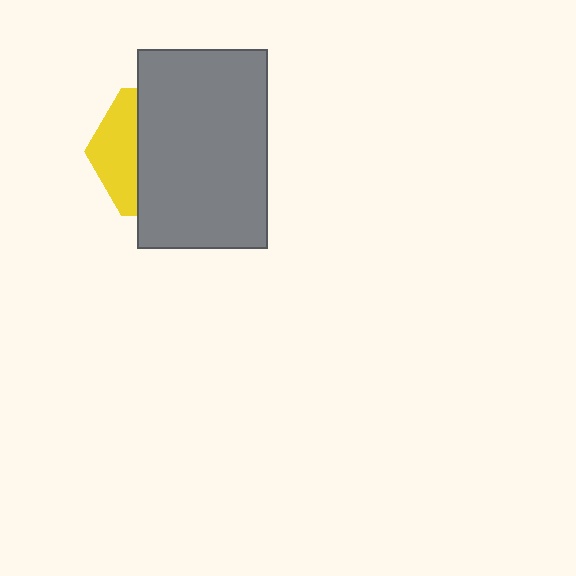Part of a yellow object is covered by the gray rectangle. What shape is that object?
It is a hexagon.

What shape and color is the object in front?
The object in front is a gray rectangle.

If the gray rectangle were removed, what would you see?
You would see the complete yellow hexagon.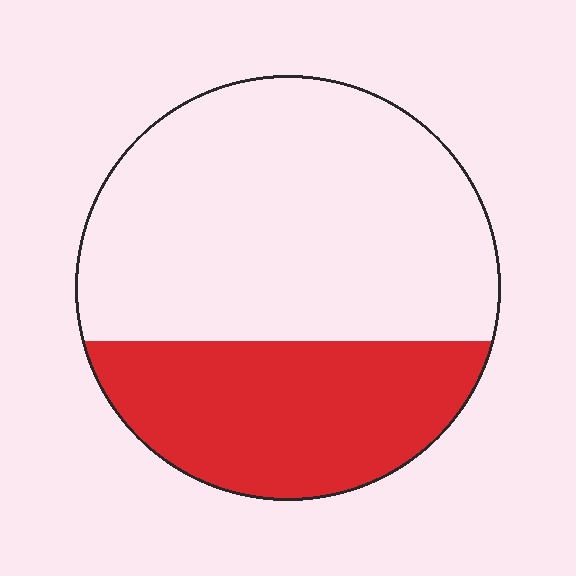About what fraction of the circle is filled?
About one third (1/3).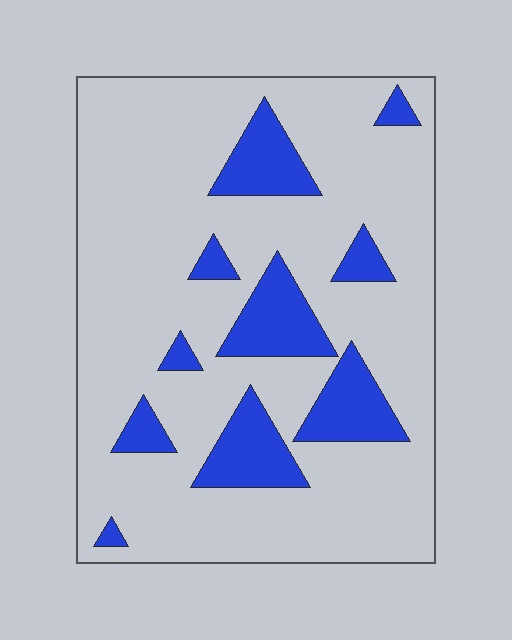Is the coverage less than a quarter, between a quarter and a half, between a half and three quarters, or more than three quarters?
Less than a quarter.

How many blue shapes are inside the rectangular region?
10.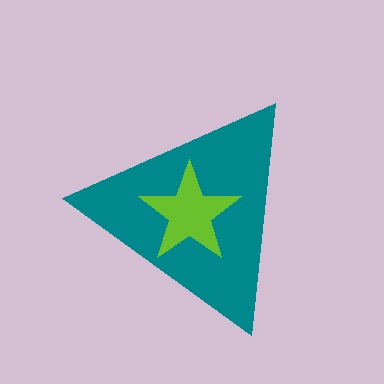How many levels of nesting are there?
2.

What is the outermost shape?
The teal triangle.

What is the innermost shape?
The lime star.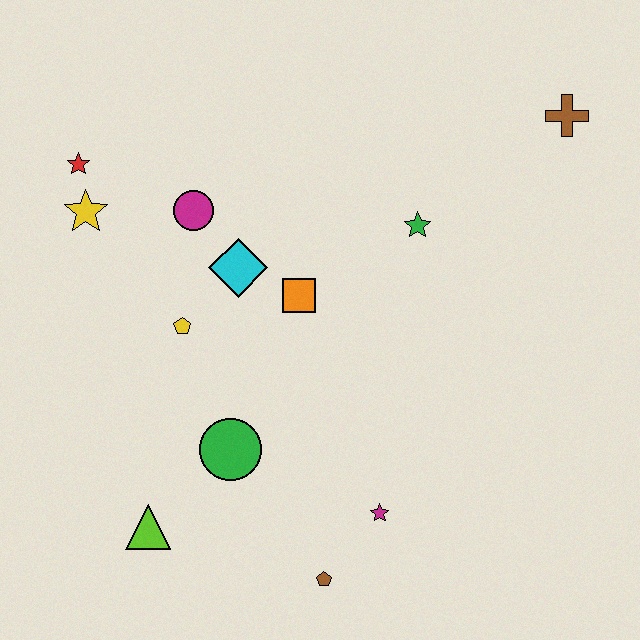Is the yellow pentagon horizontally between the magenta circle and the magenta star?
No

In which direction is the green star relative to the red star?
The green star is to the right of the red star.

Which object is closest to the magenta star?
The brown pentagon is closest to the magenta star.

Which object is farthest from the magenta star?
The red star is farthest from the magenta star.